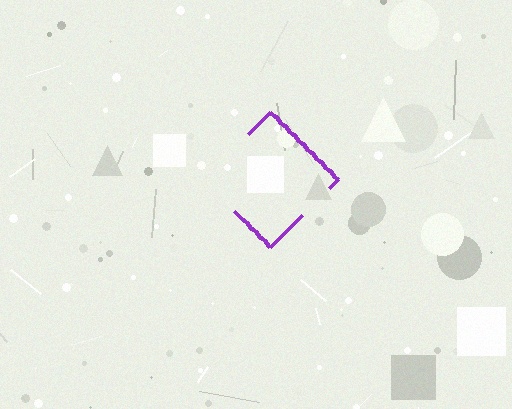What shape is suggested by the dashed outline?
The dashed outline suggests a diamond.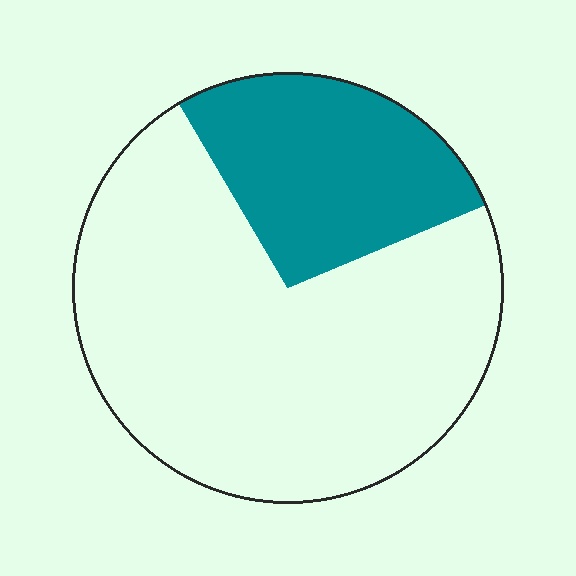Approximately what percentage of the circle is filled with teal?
Approximately 25%.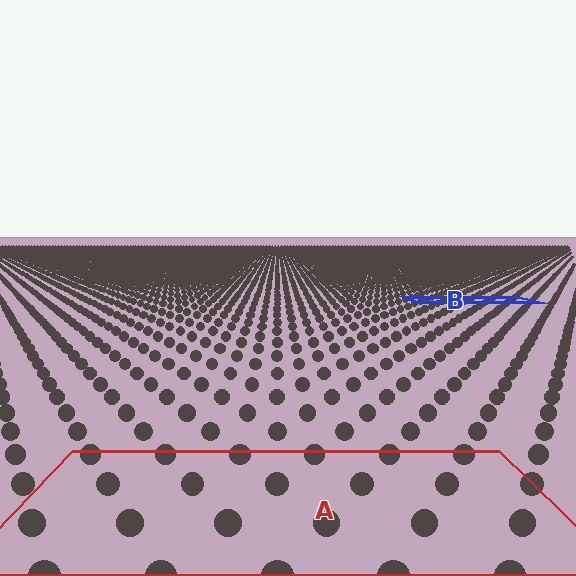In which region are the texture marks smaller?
The texture marks are smaller in region B, because it is farther away.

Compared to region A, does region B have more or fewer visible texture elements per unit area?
Region B has more texture elements per unit area — they are packed more densely because it is farther away.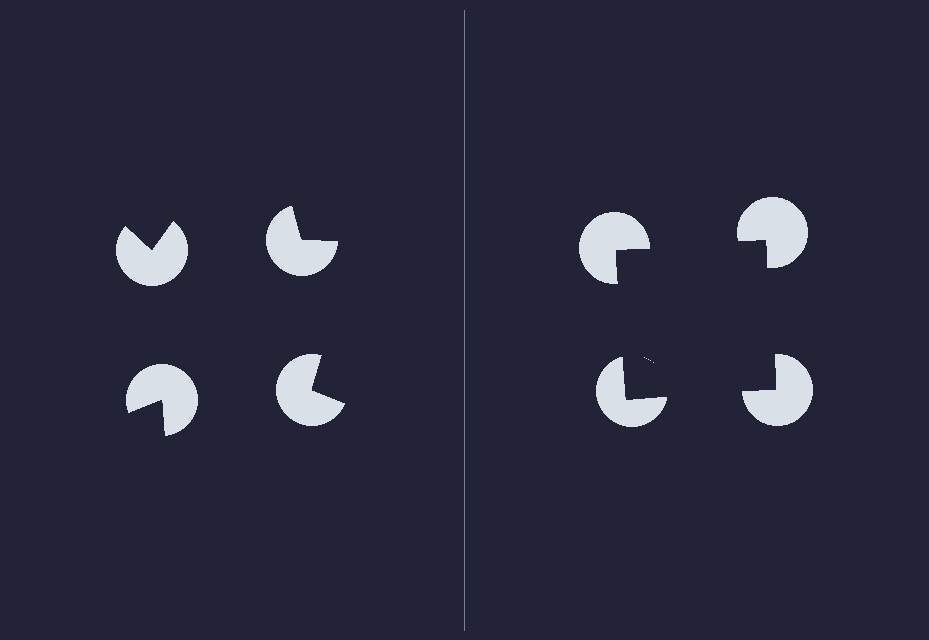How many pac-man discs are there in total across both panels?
8 — 4 on each side.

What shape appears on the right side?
An illusory square.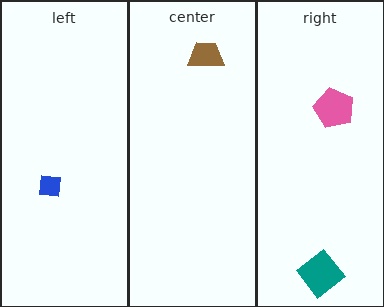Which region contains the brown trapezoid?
The center region.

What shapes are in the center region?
The brown trapezoid.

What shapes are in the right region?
The pink pentagon, the teal diamond.